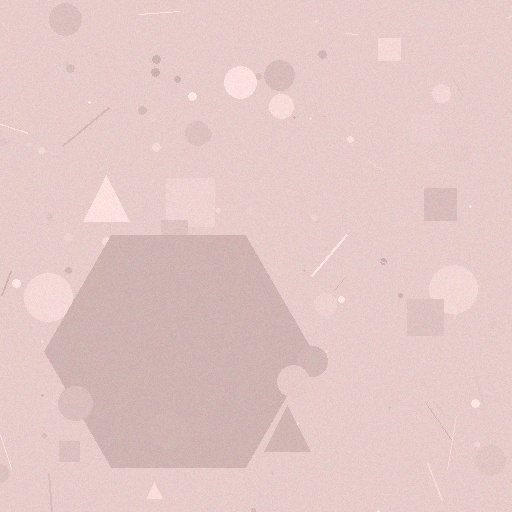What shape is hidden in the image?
A hexagon is hidden in the image.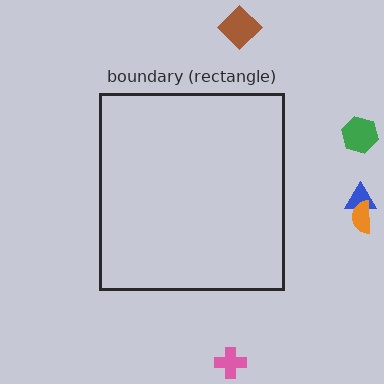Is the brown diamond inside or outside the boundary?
Outside.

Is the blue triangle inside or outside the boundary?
Outside.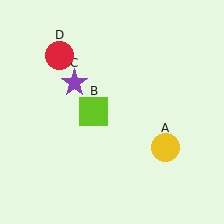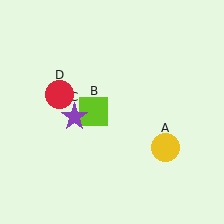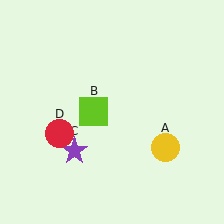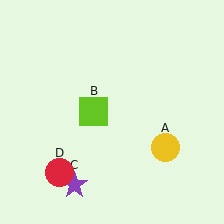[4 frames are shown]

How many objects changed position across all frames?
2 objects changed position: purple star (object C), red circle (object D).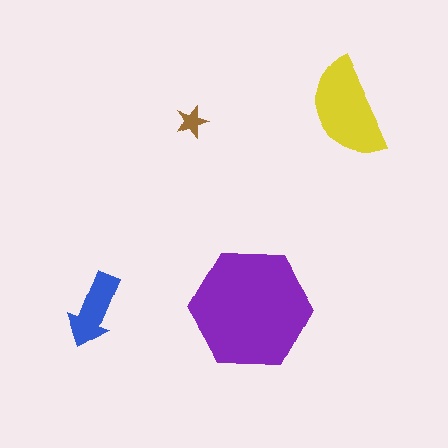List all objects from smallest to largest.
The brown star, the blue arrow, the yellow semicircle, the purple hexagon.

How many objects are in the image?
There are 4 objects in the image.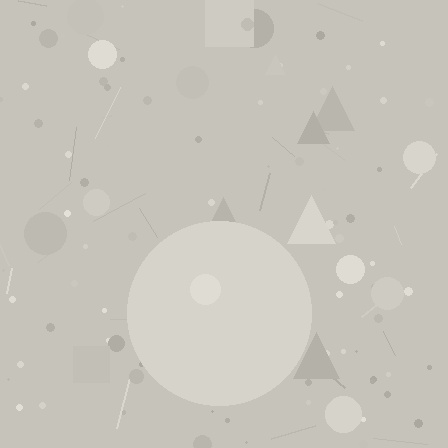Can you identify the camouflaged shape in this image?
The camouflaged shape is a circle.